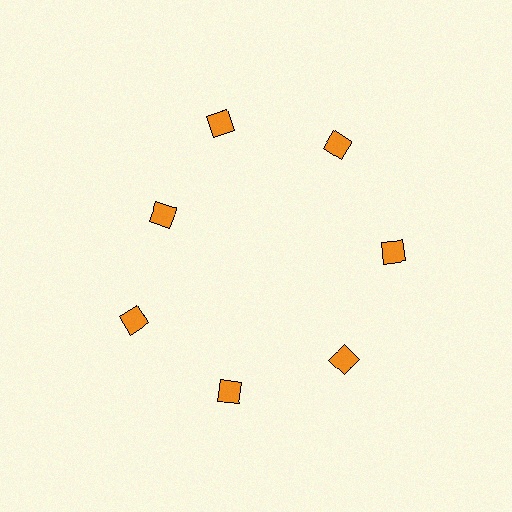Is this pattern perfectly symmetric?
No. The 7 orange diamonds are arranged in a ring, but one element near the 10 o'clock position is pulled inward toward the center, breaking the 7-fold rotational symmetry.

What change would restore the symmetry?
The symmetry would be restored by moving it outward, back onto the ring so that all 7 diamonds sit at equal angles and equal distance from the center.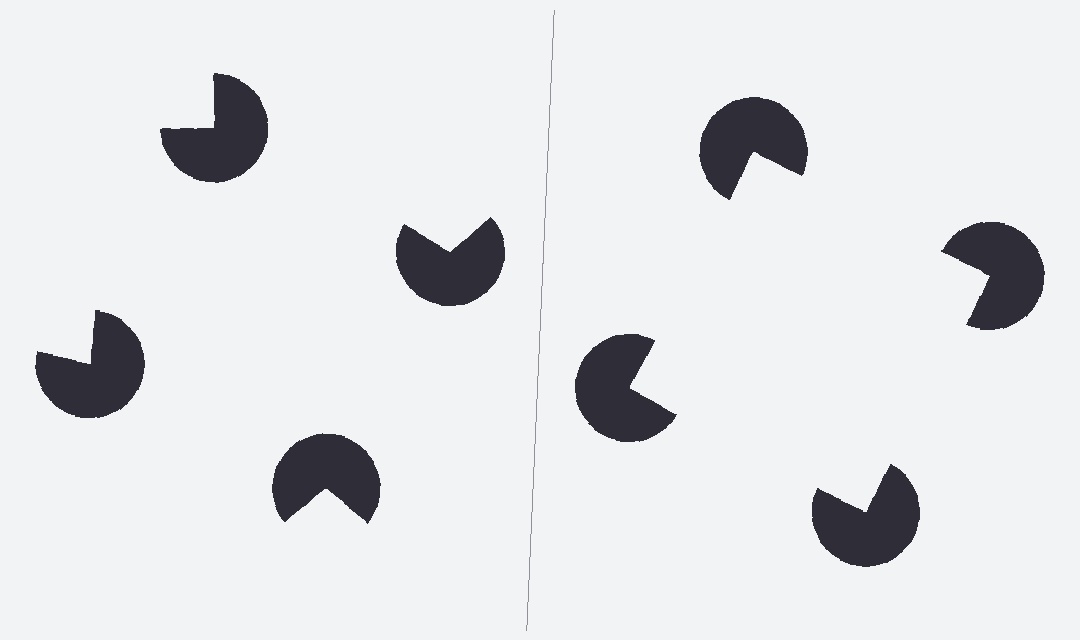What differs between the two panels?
The pac-man discs are positioned identically on both sides; only the wedge orientations differ. On the right they align to a square; on the left they are misaligned.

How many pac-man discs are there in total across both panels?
8 — 4 on each side.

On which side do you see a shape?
An illusory square appears on the right side. On the left side the wedge cuts are rotated, so no coherent shape forms.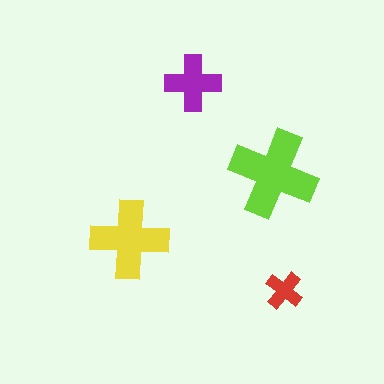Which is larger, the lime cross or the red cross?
The lime one.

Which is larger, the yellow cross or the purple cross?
The yellow one.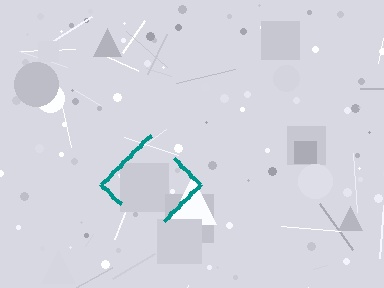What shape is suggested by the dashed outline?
The dashed outline suggests a diamond.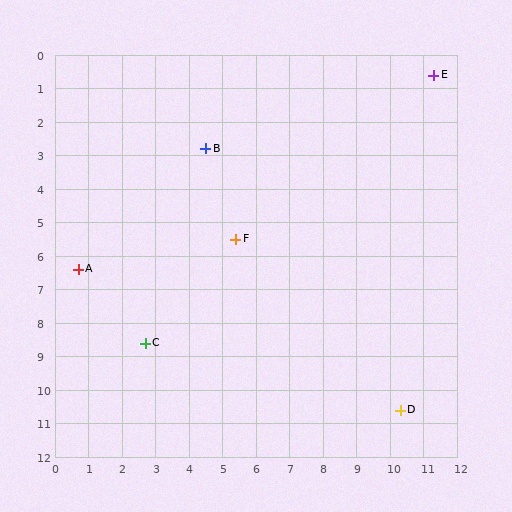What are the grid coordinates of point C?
Point C is at approximately (2.7, 8.6).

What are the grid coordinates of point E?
Point E is at approximately (11.3, 0.6).